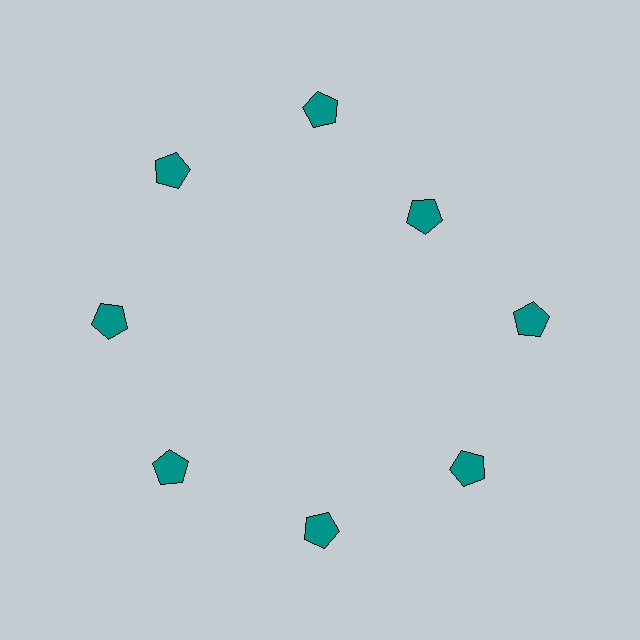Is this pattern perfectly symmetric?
No. The 8 teal pentagons are arranged in a ring, but one element near the 2 o'clock position is pulled inward toward the center, breaking the 8-fold rotational symmetry.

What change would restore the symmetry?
The symmetry would be restored by moving it outward, back onto the ring so that all 8 pentagons sit at equal angles and equal distance from the center.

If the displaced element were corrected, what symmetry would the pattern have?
It would have 8-fold rotational symmetry — the pattern would map onto itself every 45 degrees.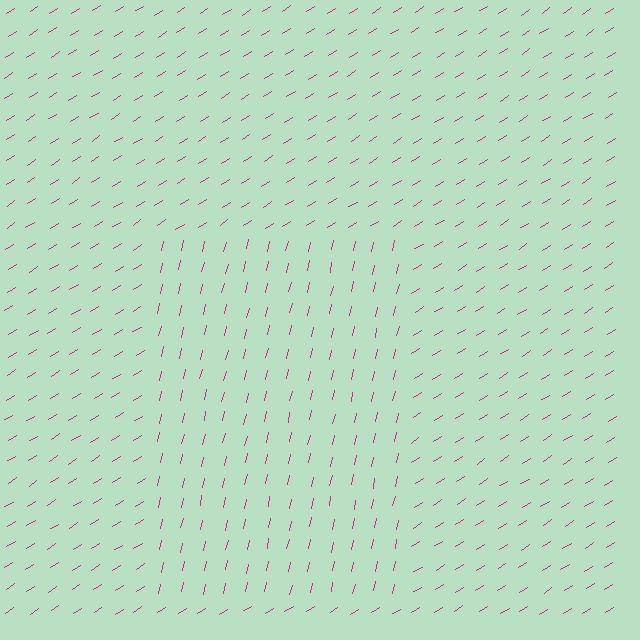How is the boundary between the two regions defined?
The boundary is defined purely by a change in line orientation (approximately 45 degrees difference). All lines are the same color and thickness.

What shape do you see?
I see a rectangle.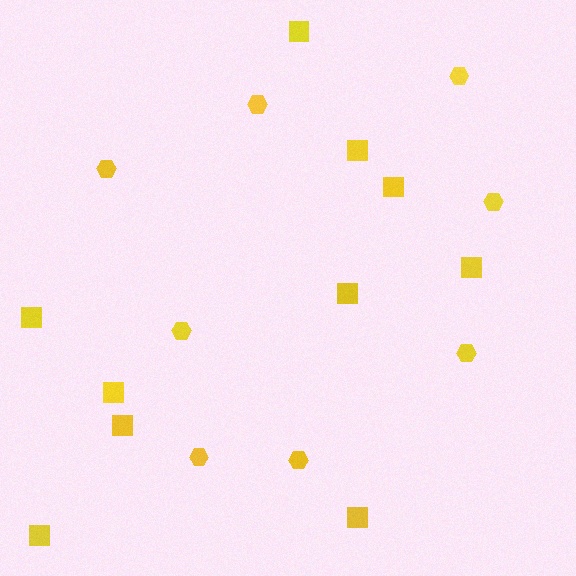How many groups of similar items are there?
There are 2 groups: one group of squares (10) and one group of hexagons (8).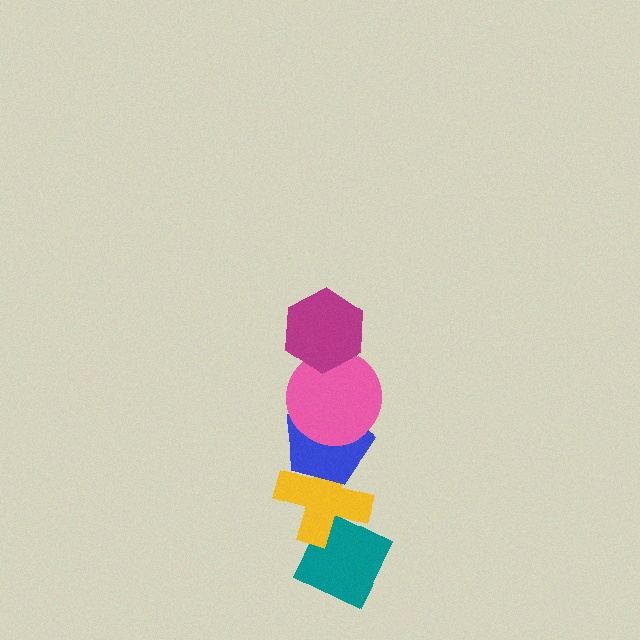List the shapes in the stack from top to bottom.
From top to bottom: the magenta hexagon, the pink circle, the blue pentagon, the yellow cross, the teal diamond.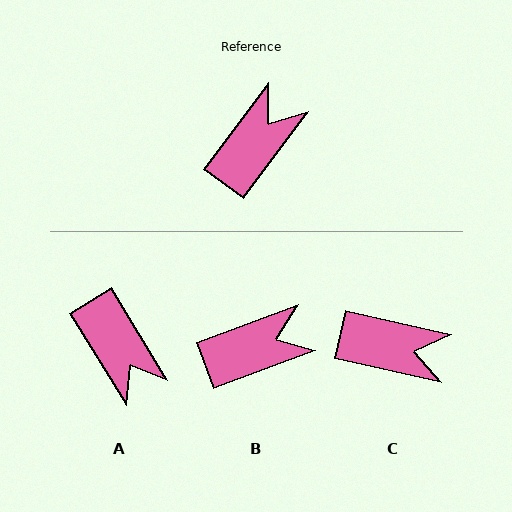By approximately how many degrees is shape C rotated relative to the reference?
Approximately 66 degrees clockwise.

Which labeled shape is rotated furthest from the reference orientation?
A, about 112 degrees away.